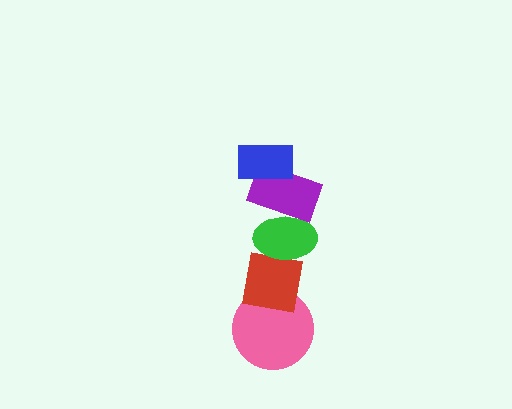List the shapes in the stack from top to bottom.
From top to bottom: the blue rectangle, the purple rectangle, the green ellipse, the red square, the pink circle.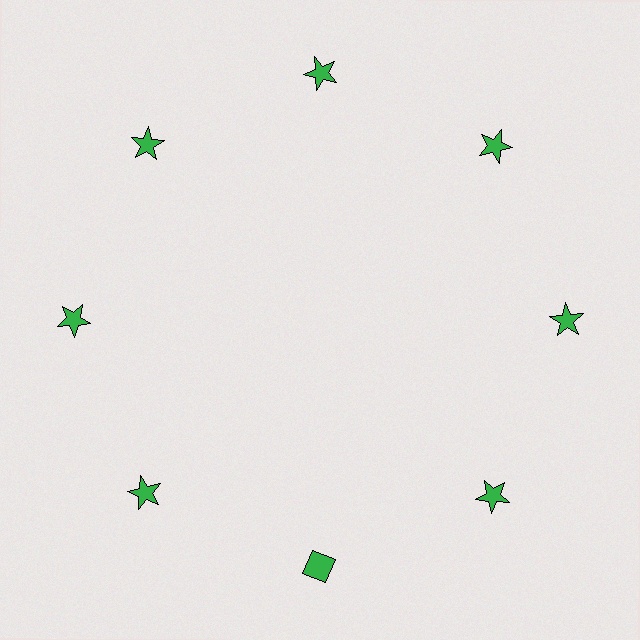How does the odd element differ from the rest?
It has a different shape: diamond instead of star.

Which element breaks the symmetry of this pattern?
The green diamond at roughly the 6 o'clock position breaks the symmetry. All other shapes are green stars.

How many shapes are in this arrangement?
There are 8 shapes arranged in a ring pattern.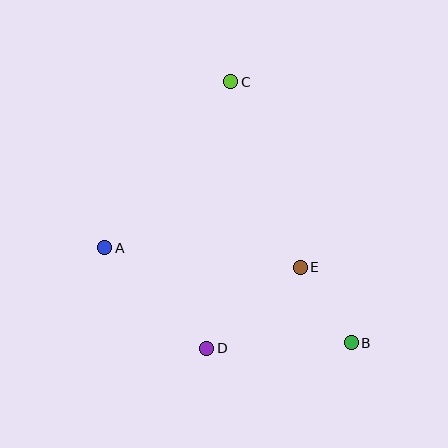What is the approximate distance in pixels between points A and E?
The distance between A and E is approximately 197 pixels.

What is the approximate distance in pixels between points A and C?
The distance between A and C is approximately 208 pixels.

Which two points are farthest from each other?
Points B and C are farthest from each other.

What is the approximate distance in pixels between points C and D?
The distance between C and D is approximately 268 pixels.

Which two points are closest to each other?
Points B and E are closest to each other.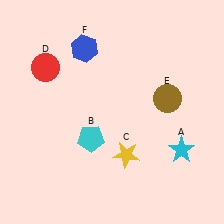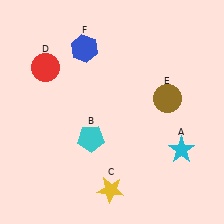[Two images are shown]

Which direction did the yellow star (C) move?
The yellow star (C) moved down.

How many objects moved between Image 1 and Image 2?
1 object moved between the two images.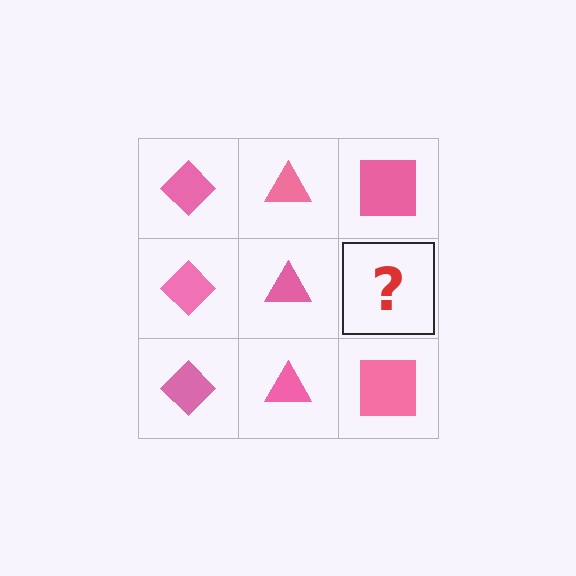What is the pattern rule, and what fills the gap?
The rule is that each column has a consistent shape. The gap should be filled with a pink square.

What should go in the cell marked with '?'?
The missing cell should contain a pink square.